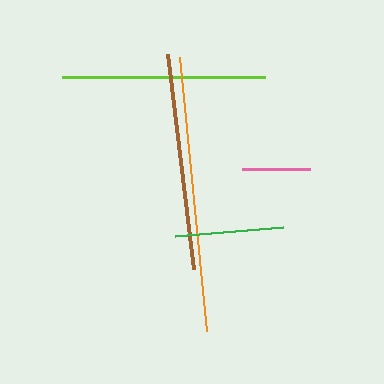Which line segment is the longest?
The orange line is the longest at approximately 274 pixels.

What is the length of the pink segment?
The pink segment is approximately 68 pixels long.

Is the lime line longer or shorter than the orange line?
The orange line is longer than the lime line.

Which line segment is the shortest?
The pink line is the shortest at approximately 68 pixels.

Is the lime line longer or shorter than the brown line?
The brown line is longer than the lime line.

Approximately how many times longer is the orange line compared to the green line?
The orange line is approximately 2.5 times the length of the green line.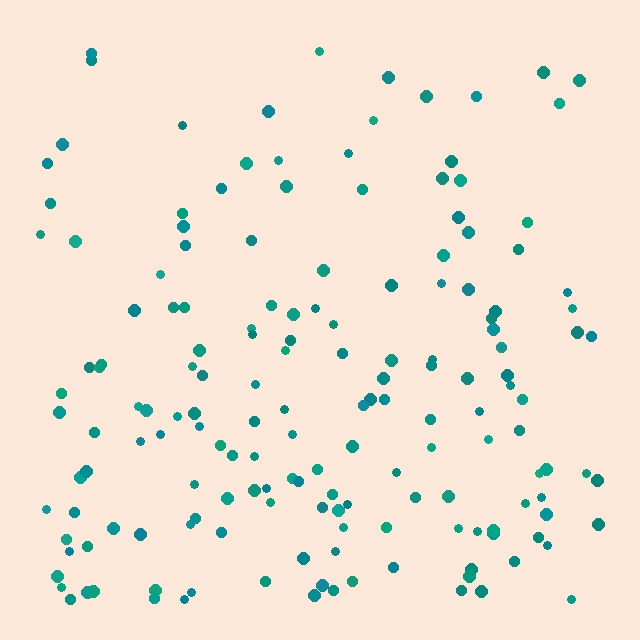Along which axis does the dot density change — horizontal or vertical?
Vertical.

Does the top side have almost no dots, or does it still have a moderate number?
Still a moderate number, just noticeably fewer than the bottom.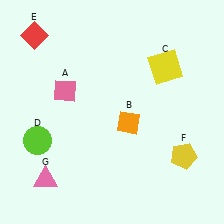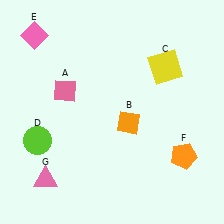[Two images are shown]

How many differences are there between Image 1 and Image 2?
There are 2 differences between the two images.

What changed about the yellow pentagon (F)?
In Image 1, F is yellow. In Image 2, it changed to orange.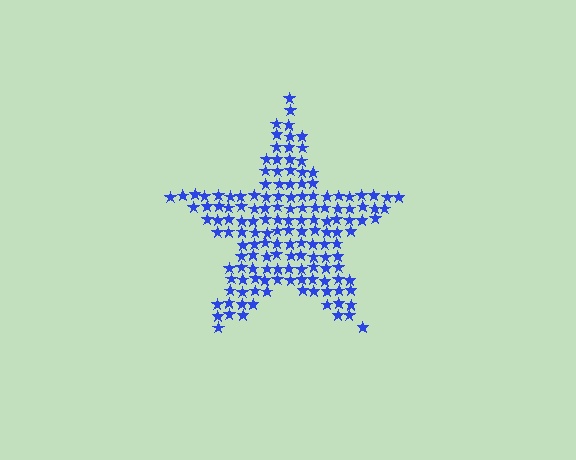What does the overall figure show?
The overall figure shows a star.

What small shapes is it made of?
It is made of small stars.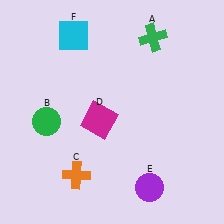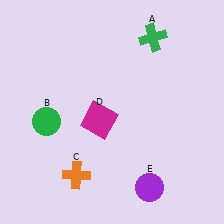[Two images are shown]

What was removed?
The cyan square (F) was removed in Image 2.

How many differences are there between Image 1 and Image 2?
There is 1 difference between the two images.